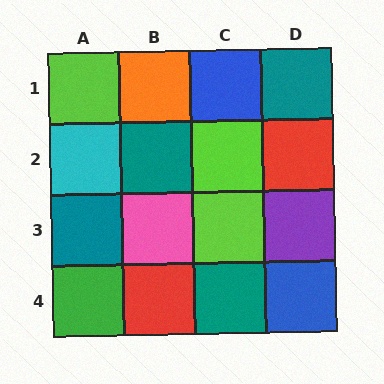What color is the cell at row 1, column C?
Blue.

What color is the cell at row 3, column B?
Pink.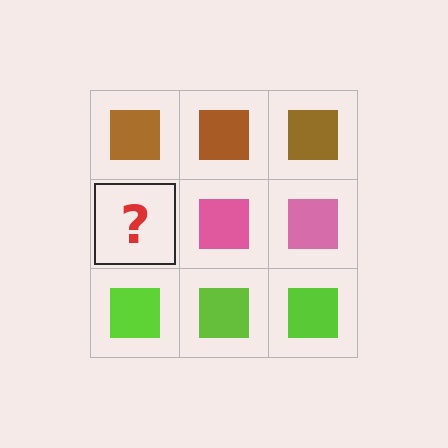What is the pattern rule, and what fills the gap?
The rule is that each row has a consistent color. The gap should be filled with a pink square.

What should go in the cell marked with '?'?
The missing cell should contain a pink square.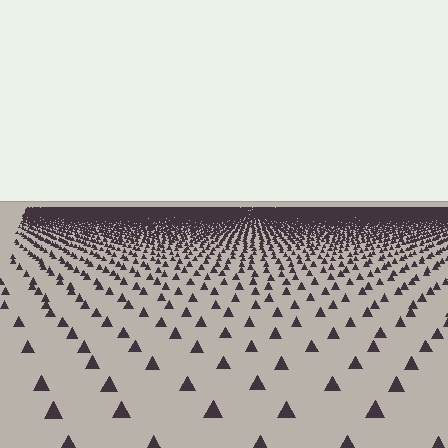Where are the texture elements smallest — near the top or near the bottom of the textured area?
Near the top.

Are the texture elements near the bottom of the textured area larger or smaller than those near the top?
Larger. Near the bottom, elements are closer to the viewer and appear at a bigger on-screen size.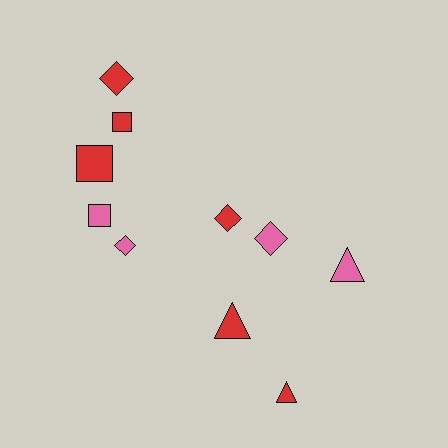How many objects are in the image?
There are 10 objects.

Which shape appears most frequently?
Diamond, with 4 objects.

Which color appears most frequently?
Red, with 6 objects.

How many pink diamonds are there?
There are 2 pink diamonds.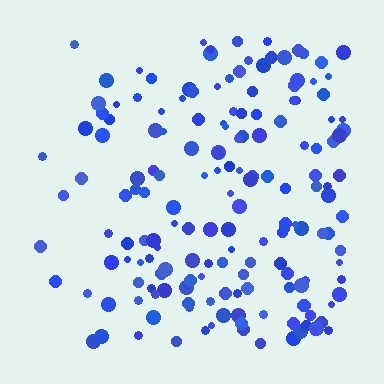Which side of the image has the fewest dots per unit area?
The left.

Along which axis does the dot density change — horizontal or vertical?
Horizontal.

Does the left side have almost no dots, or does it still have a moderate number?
Still a moderate number, just noticeably fewer than the right.